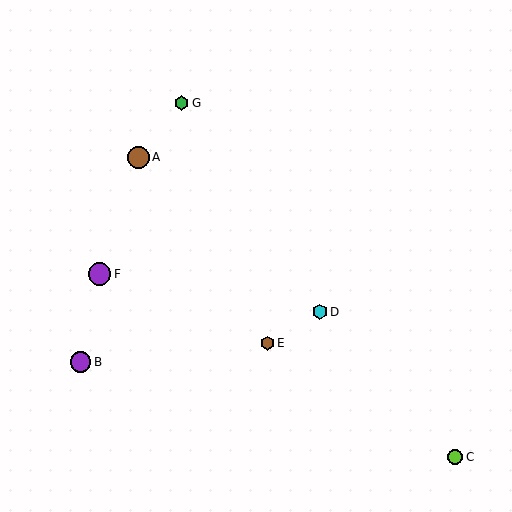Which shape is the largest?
The purple circle (labeled F) is the largest.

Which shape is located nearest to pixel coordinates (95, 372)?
The purple circle (labeled B) at (81, 362) is nearest to that location.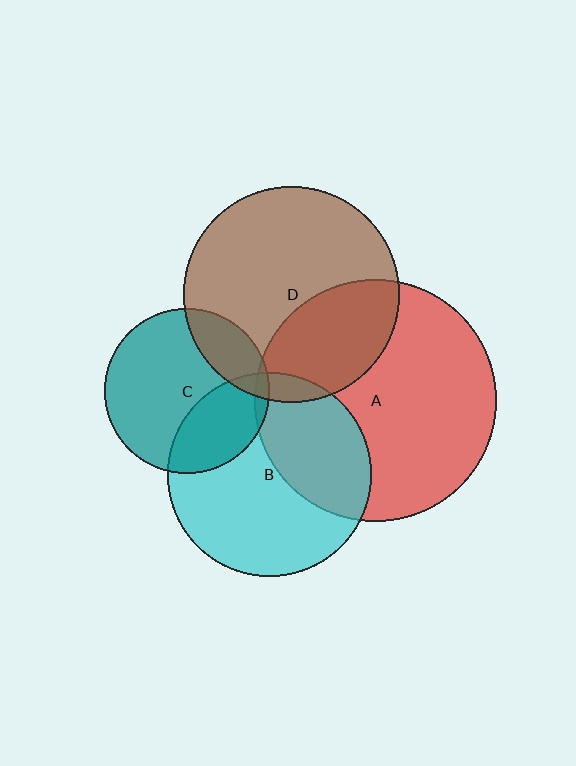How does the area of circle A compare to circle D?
Approximately 1.3 times.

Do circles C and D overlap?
Yes.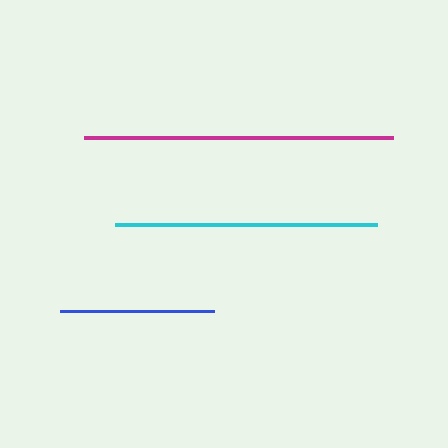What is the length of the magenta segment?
The magenta segment is approximately 309 pixels long.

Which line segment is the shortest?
The blue line is the shortest at approximately 154 pixels.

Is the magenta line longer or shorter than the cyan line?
The magenta line is longer than the cyan line.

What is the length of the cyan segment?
The cyan segment is approximately 262 pixels long.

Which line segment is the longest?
The magenta line is the longest at approximately 309 pixels.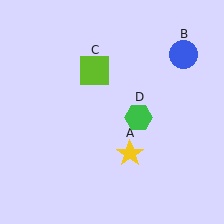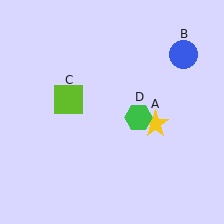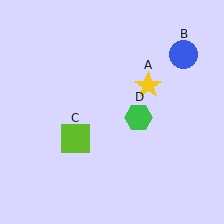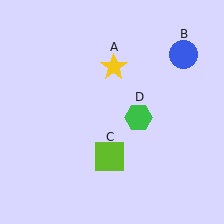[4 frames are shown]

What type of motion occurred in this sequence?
The yellow star (object A), lime square (object C) rotated counterclockwise around the center of the scene.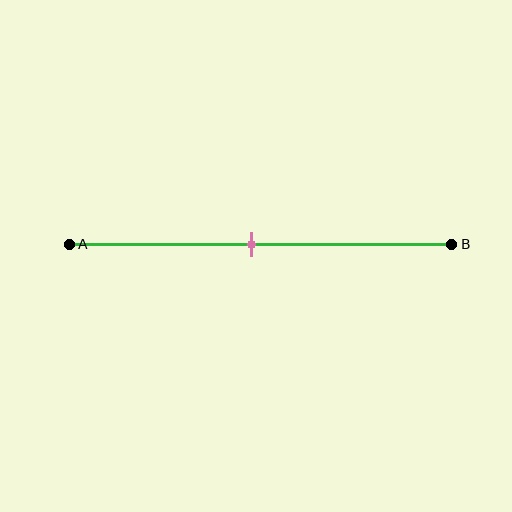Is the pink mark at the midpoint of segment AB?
Yes, the mark is approximately at the midpoint.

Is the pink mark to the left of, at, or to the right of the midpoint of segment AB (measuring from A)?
The pink mark is approximately at the midpoint of segment AB.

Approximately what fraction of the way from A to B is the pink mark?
The pink mark is approximately 50% of the way from A to B.